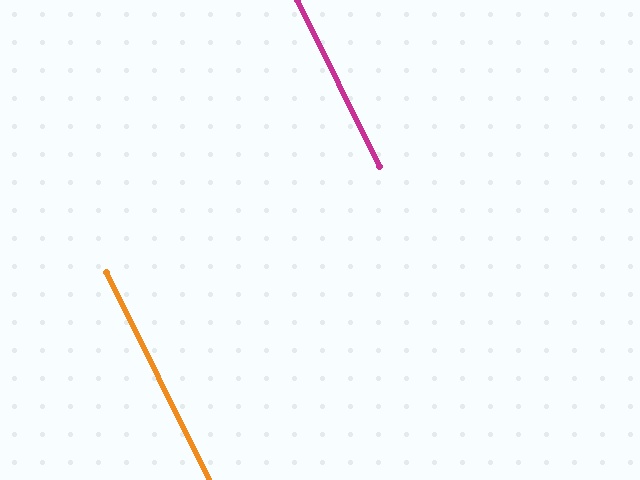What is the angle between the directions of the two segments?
Approximately 0 degrees.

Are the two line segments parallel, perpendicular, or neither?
Parallel — their directions differ by only 0.3°.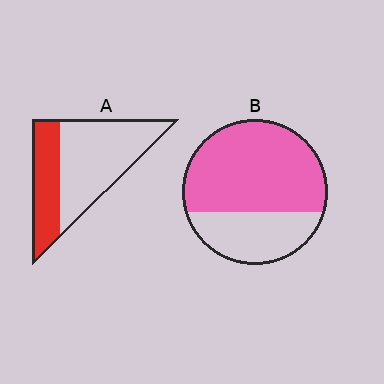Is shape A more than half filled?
No.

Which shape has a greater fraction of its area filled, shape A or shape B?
Shape B.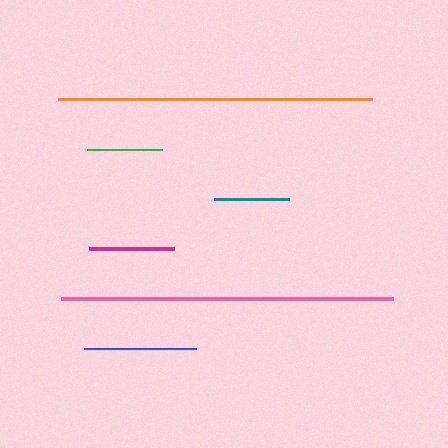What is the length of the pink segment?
The pink segment is approximately 332 pixels long.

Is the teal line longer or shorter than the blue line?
The blue line is longer than the teal line.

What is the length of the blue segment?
The blue segment is approximately 112 pixels long.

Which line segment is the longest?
The pink line is the longest at approximately 332 pixels.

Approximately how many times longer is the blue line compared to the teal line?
The blue line is approximately 1.5 times the length of the teal line.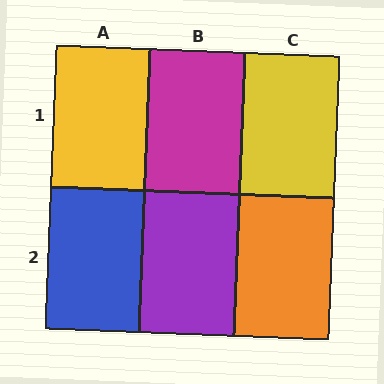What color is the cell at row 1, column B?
Magenta.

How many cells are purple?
1 cell is purple.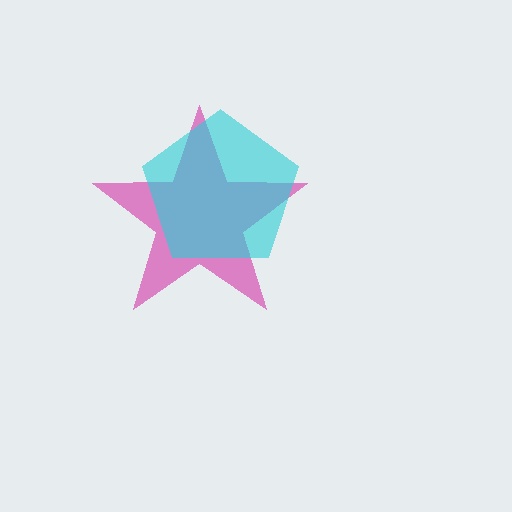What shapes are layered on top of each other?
The layered shapes are: a magenta star, a cyan pentagon.